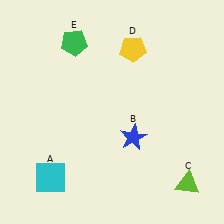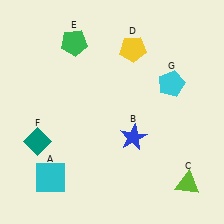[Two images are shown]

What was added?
A teal diamond (F), a cyan pentagon (G) were added in Image 2.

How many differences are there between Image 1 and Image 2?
There are 2 differences between the two images.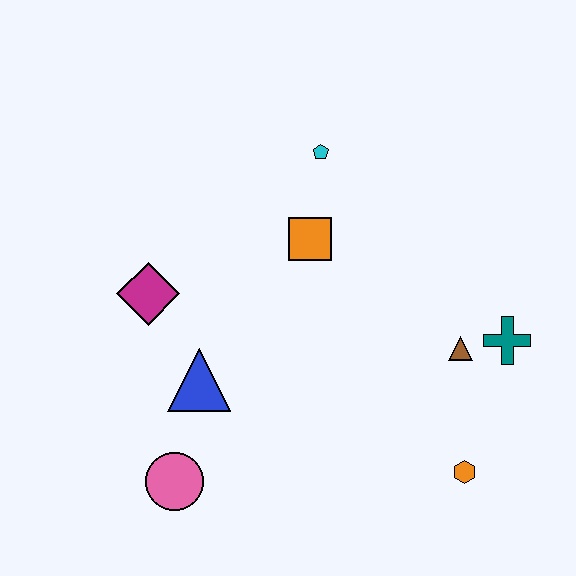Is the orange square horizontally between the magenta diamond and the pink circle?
No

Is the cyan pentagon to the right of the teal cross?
No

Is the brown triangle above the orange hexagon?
Yes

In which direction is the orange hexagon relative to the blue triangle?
The orange hexagon is to the right of the blue triangle.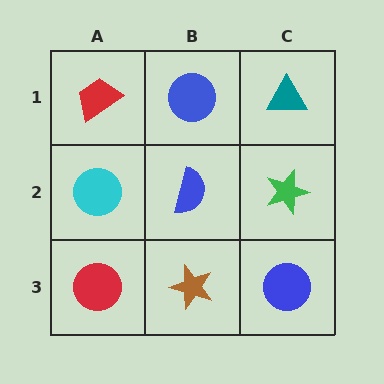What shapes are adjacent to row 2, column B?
A blue circle (row 1, column B), a brown star (row 3, column B), a cyan circle (row 2, column A), a green star (row 2, column C).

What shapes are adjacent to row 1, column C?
A green star (row 2, column C), a blue circle (row 1, column B).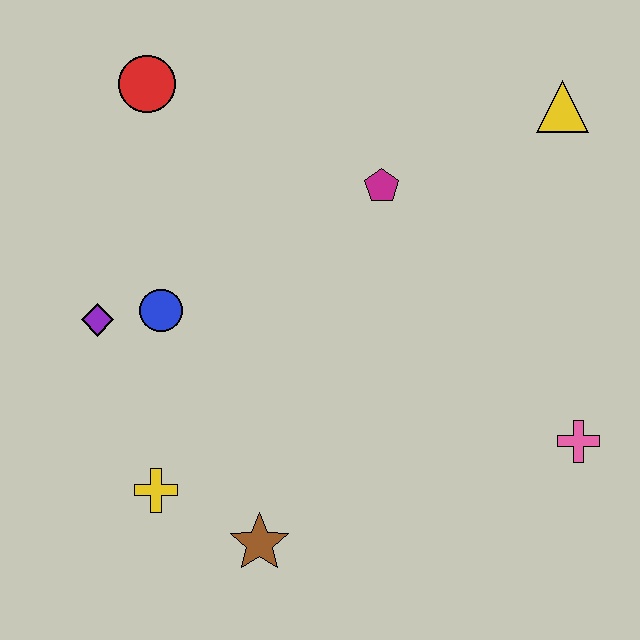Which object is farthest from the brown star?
The yellow triangle is farthest from the brown star.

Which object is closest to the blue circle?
The purple diamond is closest to the blue circle.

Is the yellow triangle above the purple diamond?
Yes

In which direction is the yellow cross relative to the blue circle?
The yellow cross is below the blue circle.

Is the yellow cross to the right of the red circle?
Yes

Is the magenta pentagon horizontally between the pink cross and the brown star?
Yes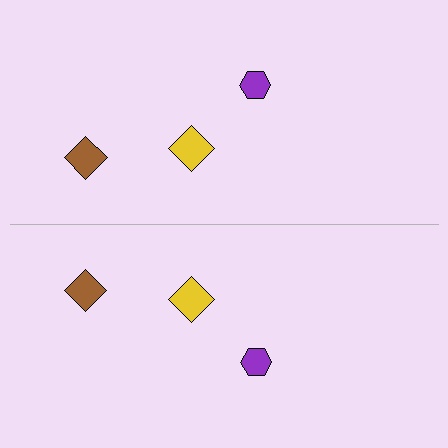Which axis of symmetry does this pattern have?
The pattern has a horizontal axis of symmetry running through the center of the image.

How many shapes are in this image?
There are 6 shapes in this image.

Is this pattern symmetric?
Yes, this pattern has bilateral (reflection) symmetry.